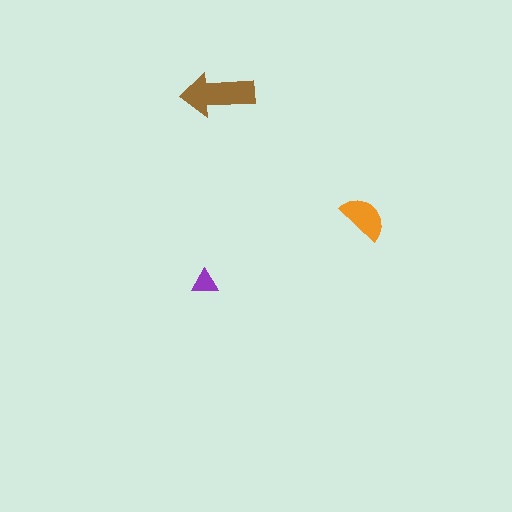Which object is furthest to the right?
The orange semicircle is rightmost.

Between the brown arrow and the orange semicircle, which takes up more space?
The brown arrow.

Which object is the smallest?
The purple triangle.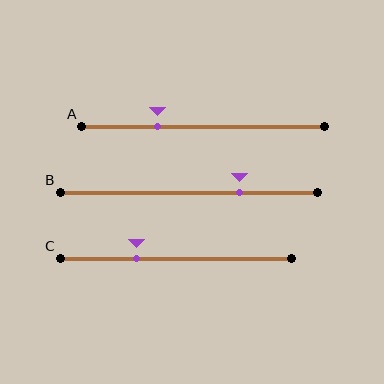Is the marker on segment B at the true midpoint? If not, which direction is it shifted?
No, the marker on segment B is shifted to the right by about 20% of the segment length.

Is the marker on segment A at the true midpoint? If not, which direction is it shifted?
No, the marker on segment A is shifted to the left by about 19% of the segment length.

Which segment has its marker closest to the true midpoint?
Segment C has its marker closest to the true midpoint.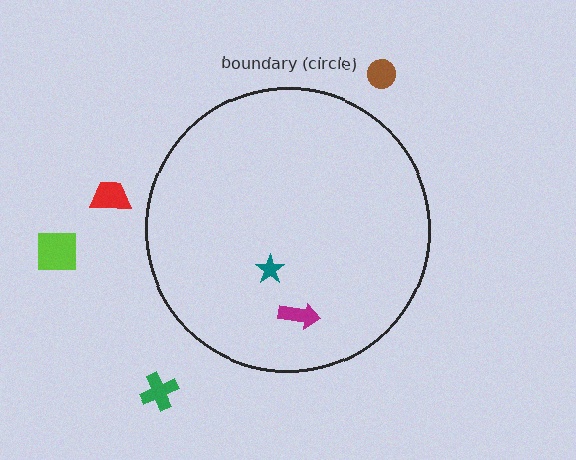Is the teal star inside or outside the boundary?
Inside.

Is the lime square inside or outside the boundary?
Outside.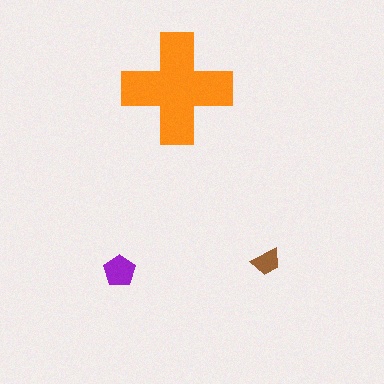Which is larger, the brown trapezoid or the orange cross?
The orange cross.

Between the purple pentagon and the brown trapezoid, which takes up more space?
The purple pentagon.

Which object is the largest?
The orange cross.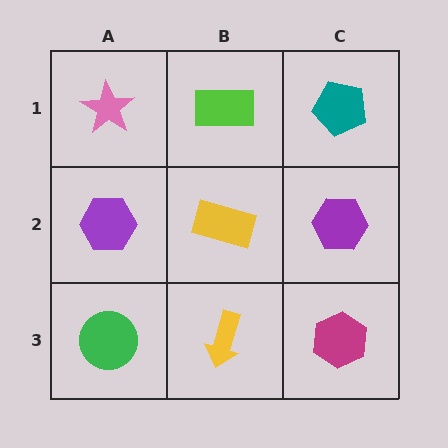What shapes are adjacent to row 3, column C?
A purple hexagon (row 2, column C), a yellow arrow (row 3, column B).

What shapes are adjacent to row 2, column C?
A teal pentagon (row 1, column C), a magenta hexagon (row 3, column C), a yellow rectangle (row 2, column B).